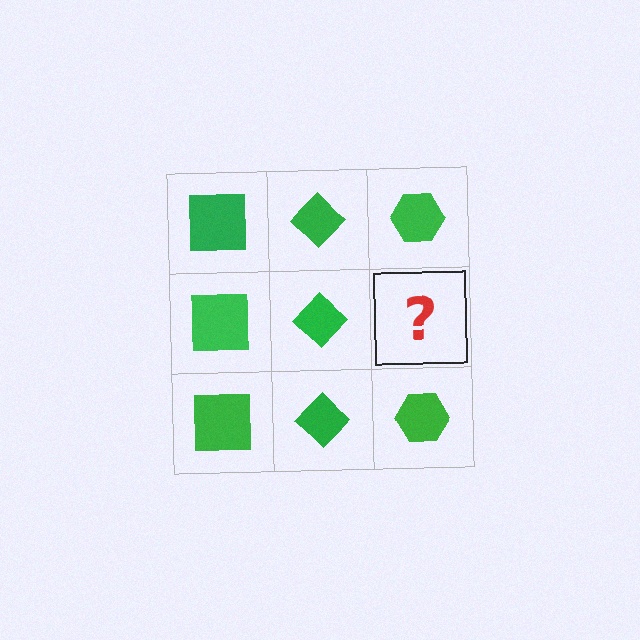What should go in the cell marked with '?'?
The missing cell should contain a green hexagon.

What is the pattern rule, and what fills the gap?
The rule is that each column has a consistent shape. The gap should be filled with a green hexagon.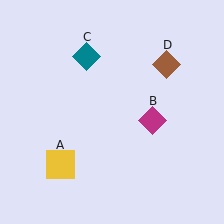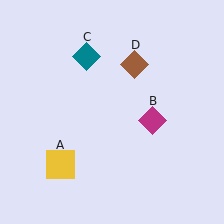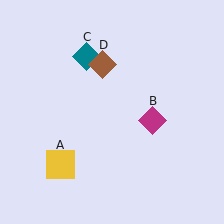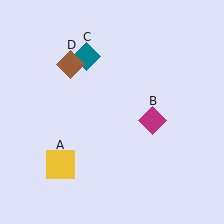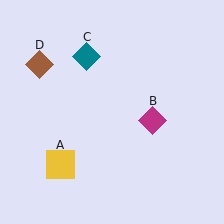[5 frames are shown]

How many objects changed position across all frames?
1 object changed position: brown diamond (object D).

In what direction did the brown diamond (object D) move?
The brown diamond (object D) moved left.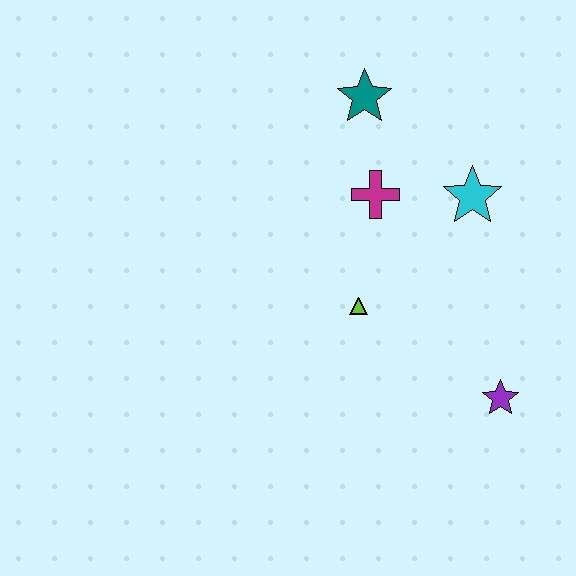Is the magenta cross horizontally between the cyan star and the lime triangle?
Yes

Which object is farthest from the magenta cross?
The purple star is farthest from the magenta cross.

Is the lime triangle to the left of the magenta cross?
Yes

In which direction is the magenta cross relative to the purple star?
The magenta cross is above the purple star.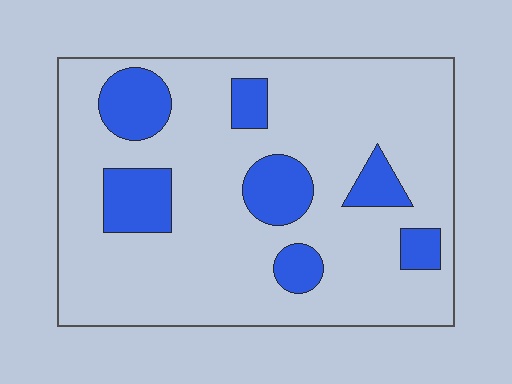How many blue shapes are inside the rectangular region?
7.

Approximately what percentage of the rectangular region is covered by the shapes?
Approximately 20%.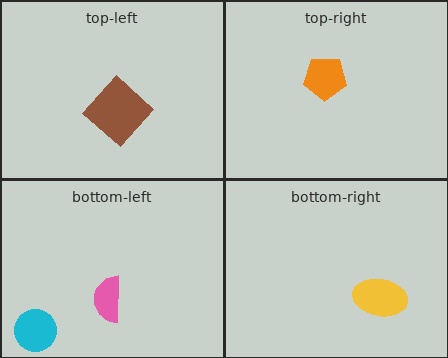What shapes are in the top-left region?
The lime diamond, the brown diamond.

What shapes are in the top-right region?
The orange pentagon.